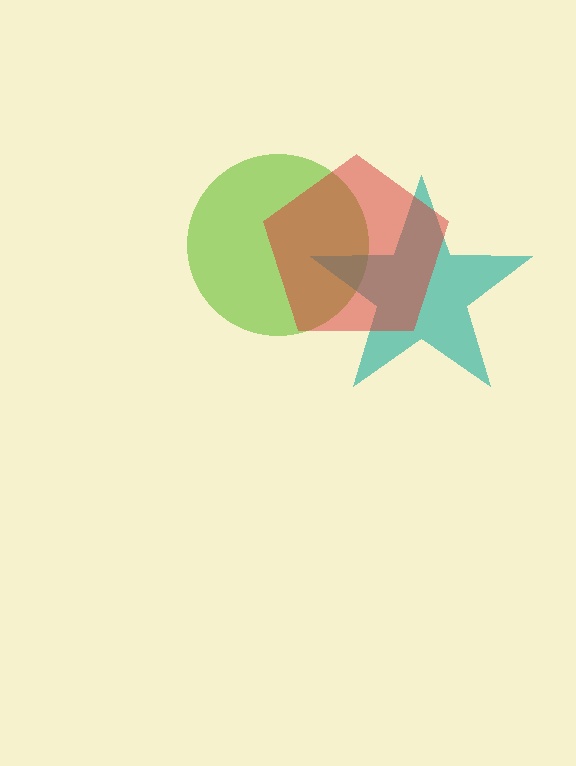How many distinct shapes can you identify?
There are 3 distinct shapes: a lime circle, a teal star, a red pentagon.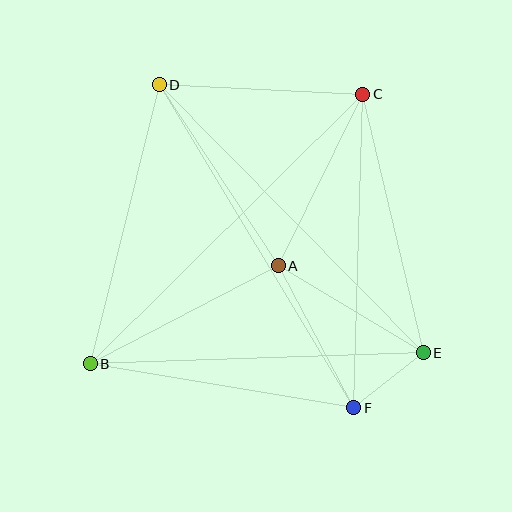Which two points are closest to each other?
Points E and F are closest to each other.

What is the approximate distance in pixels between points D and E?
The distance between D and E is approximately 376 pixels.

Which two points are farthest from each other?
Points B and C are farthest from each other.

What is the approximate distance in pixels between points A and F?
The distance between A and F is approximately 161 pixels.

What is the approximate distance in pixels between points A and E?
The distance between A and E is approximately 169 pixels.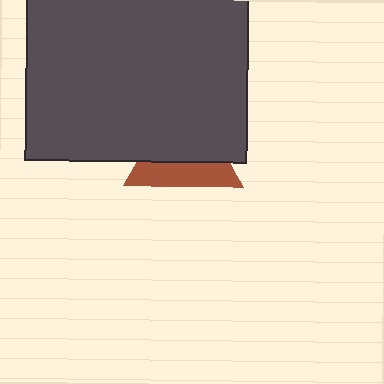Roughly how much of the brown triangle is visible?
A small part of it is visible (roughly 40%).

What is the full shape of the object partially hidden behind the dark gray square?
The partially hidden object is a brown triangle.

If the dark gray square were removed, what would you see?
You would see the complete brown triangle.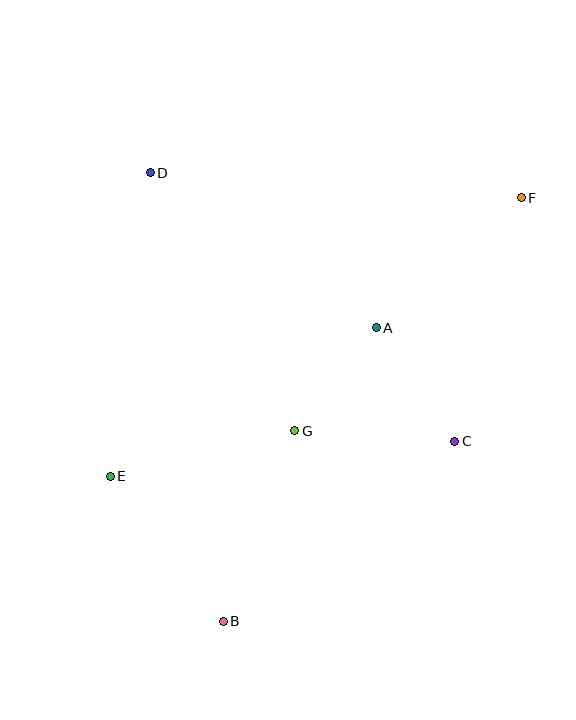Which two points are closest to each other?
Points A and G are closest to each other.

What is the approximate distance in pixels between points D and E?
The distance between D and E is approximately 306 pixels.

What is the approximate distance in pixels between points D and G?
The distance between D and G is approximately 295 pixels.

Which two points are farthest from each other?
Points B and F are farthest from each other.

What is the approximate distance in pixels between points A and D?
The distance between A and D is approximately 274 pixels.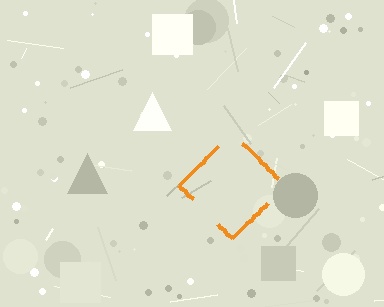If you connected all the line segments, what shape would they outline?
They would outline a diamond.